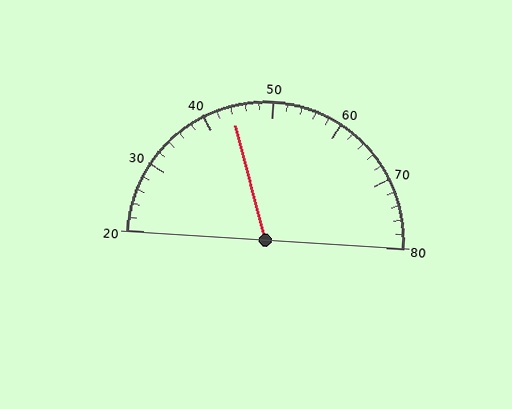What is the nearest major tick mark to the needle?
The nearest major tick mark is 40.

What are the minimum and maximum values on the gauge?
The gauge ranges from 20 to 80.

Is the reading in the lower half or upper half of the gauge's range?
The reading is in the lower half of the range (20 to 80).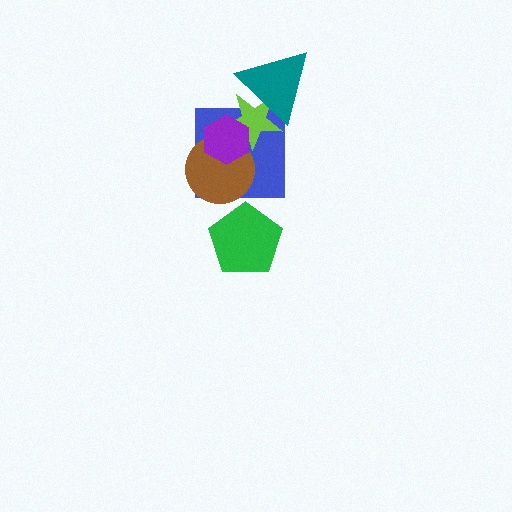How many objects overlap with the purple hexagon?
3 objects overlap with the purple hexagon.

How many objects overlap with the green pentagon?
0 objects overlap with the green pentagon.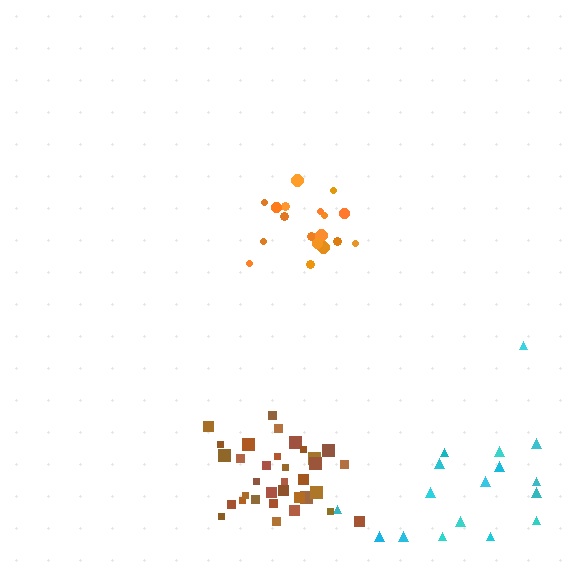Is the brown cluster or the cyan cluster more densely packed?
Brown.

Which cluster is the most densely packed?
Brown.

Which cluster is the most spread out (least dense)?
Cyan.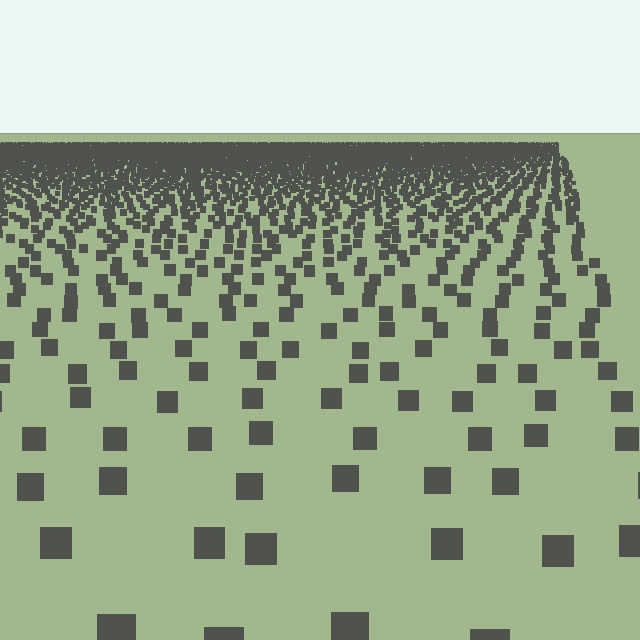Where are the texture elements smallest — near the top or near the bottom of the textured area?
Near the top.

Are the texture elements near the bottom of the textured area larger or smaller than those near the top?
Larger. Near the bottom, elements are closer to the viewer and appear at a bigger on-screen size.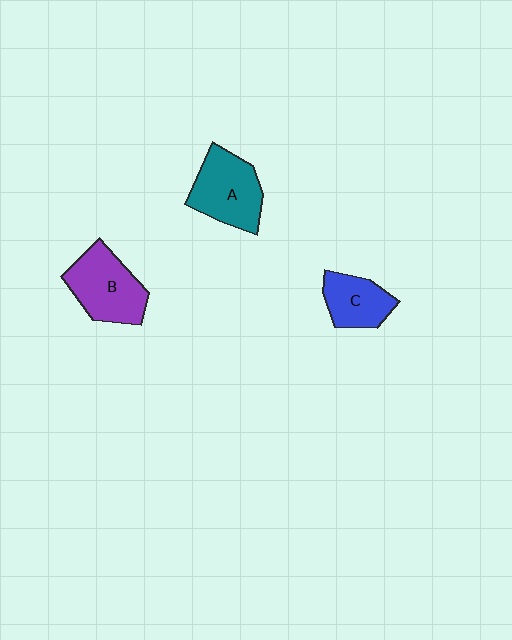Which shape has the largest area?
Shape B (purple).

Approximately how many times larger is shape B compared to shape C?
Approximately 1.4 times.